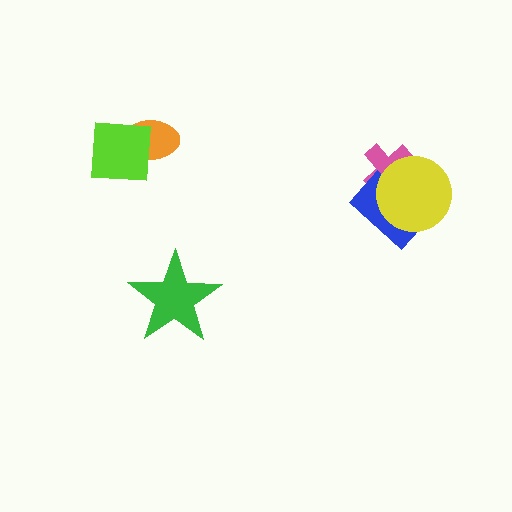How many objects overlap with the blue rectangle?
2 objects overlap with the blue rectangle.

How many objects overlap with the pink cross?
2 objects overlap with the pink cross.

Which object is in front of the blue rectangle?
The yellow circle is in front of the blue rectangle.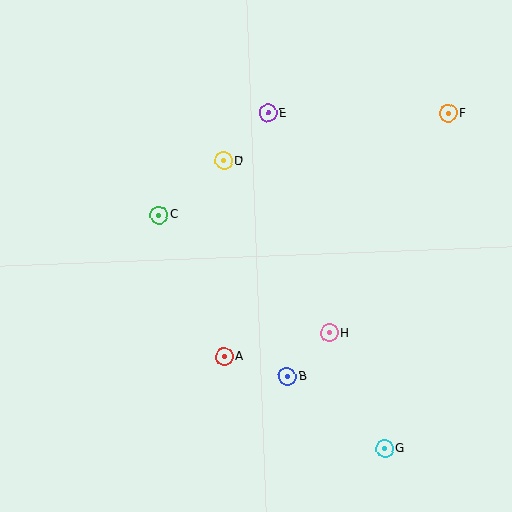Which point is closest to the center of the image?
Point D at (224, 161) is closest to the center.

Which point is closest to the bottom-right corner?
Point G is closest to the bottom-right corner.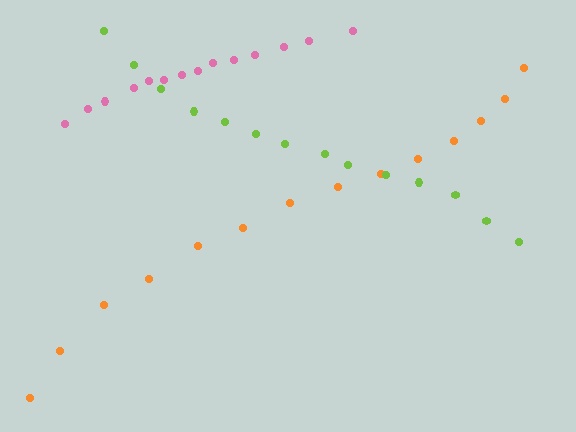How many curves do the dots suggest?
There are 3 distinct paths.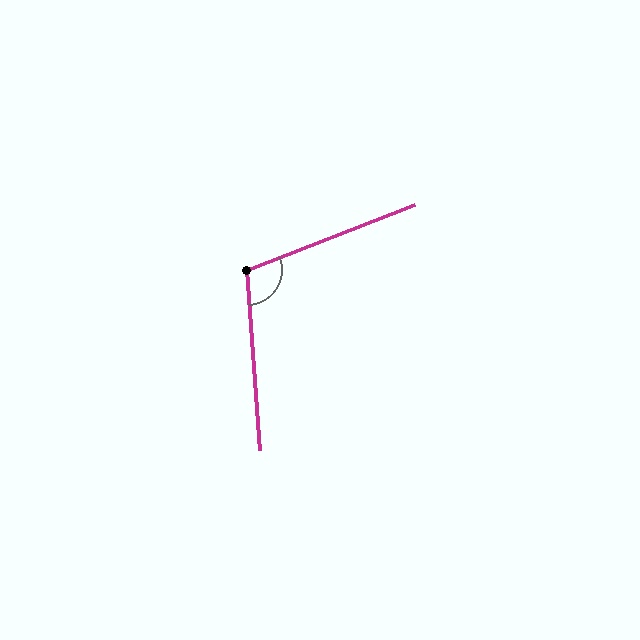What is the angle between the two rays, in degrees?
Approximately 107 degrees.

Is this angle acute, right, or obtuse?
It is obtuse.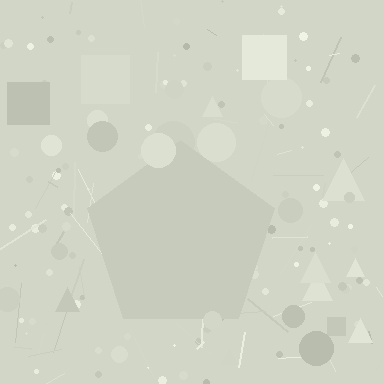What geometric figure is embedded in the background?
A pentagon is embedded in the background.